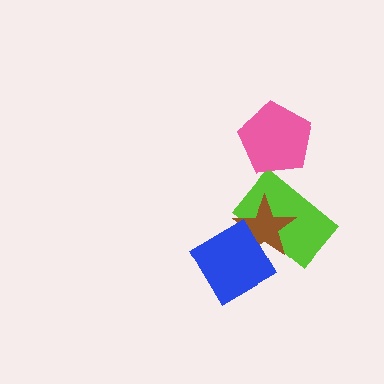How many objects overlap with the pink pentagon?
0 objects overlap with the pink pentagon.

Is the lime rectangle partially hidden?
Yes, it is partially covered by another shape.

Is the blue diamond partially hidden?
No, no other shape covers it.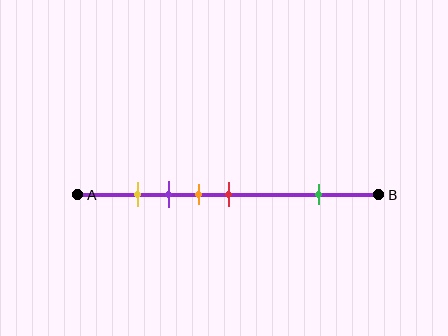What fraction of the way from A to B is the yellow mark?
The yellow mark is approximately 20% (0.2) of the way from A to B.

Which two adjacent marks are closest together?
The yellow and purple marks are the closest adjacent pair.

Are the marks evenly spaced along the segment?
No, the marks are not evenly spaced.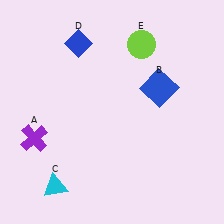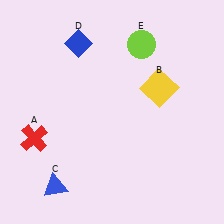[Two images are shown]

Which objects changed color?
A changed from purple to red. B changed from blue to yellow. C changed from cyan to blue.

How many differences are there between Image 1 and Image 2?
There are 3 differences between the two images.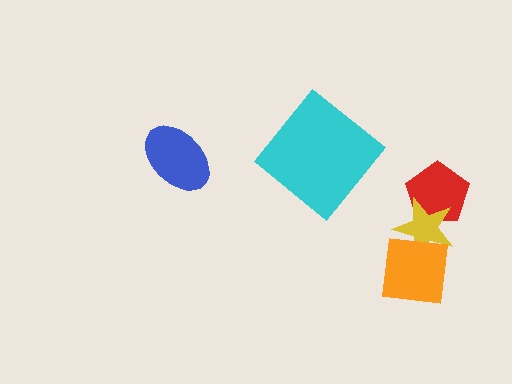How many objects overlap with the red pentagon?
1 object overlaps with the red pentagon.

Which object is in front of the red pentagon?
The yellow star is in front of the red pentagon.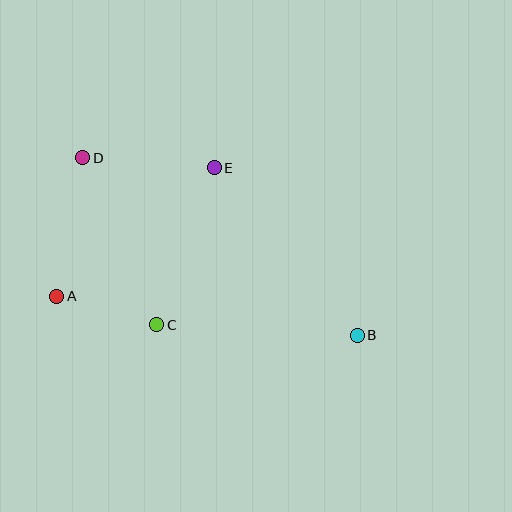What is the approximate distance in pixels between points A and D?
The distance between A and D is approximately 141 pixels.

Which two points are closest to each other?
Points A and C are closest to each other.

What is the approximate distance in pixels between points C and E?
The distance between C and E is approximately 167 pixels.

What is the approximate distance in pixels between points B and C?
The distance between B and C is approximately 201 pixels.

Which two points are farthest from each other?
Points B and D are farthest from each other.